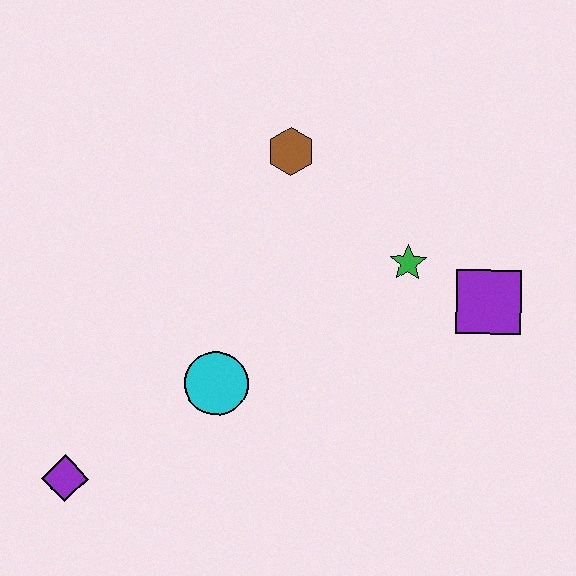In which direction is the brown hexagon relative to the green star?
The brown hexagon is to the left of the green star.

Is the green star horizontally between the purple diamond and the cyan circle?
No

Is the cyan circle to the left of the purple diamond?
No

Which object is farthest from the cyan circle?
The purple square is farthest from the cyan circle.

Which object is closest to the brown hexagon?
The green star is closest to the brown hexagon.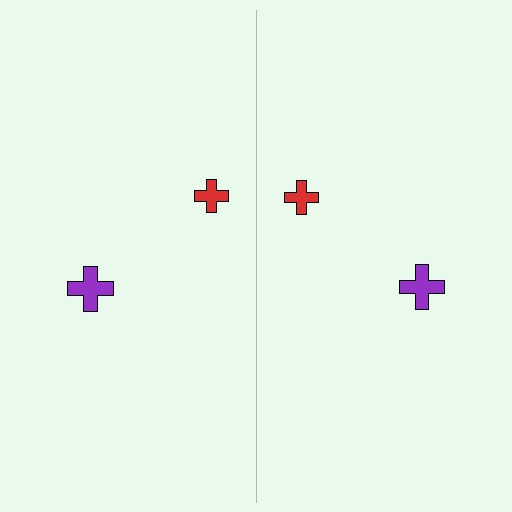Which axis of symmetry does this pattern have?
The pattern has a vertical axis of symmetry running through the center of the image.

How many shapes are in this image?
There are 4 shapes in this image.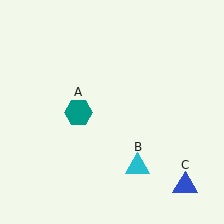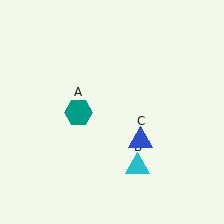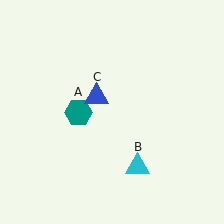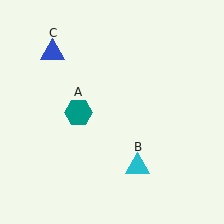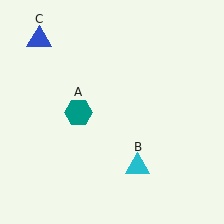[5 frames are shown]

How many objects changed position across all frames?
1 object changed position: blue triangle (object C).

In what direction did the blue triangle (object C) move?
The blue triangle (object C) moved up and to the left.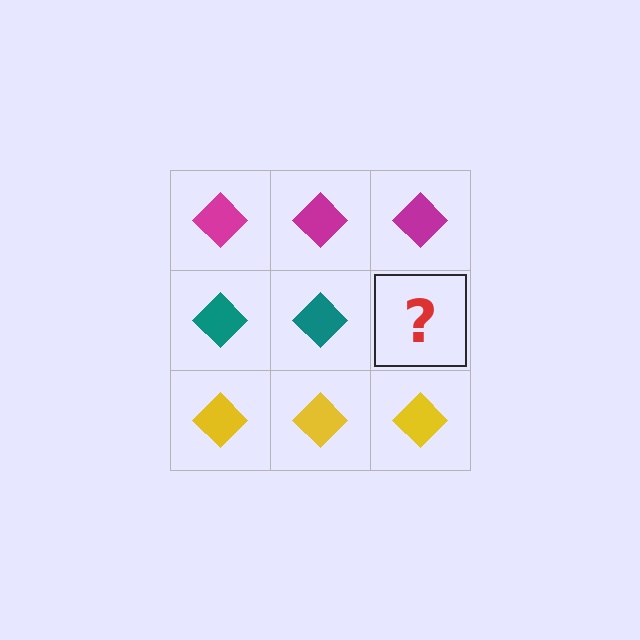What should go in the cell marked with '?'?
The missing cell should contain a teal diamond.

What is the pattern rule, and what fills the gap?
The rule is that each row has a consistent color. The gap should be filled with a teal diamond.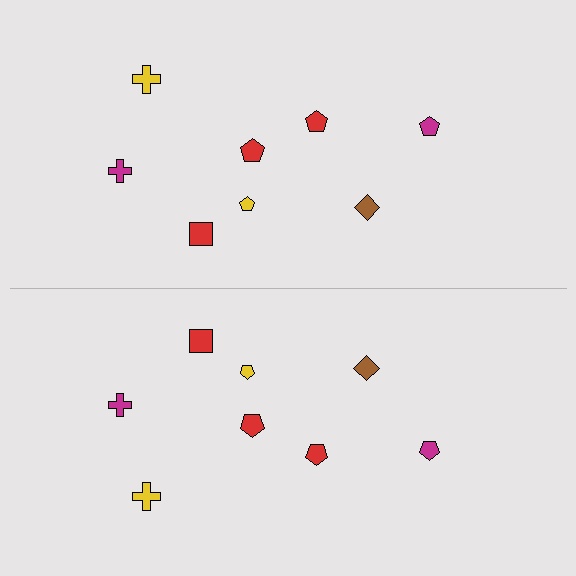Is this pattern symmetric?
Yes, this pattern has bilateral (reflection) symmetry.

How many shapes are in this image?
There are 16 shapes in this image.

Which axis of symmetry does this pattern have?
The pattern has a horizontal axis of symmetry running through the center of the image.